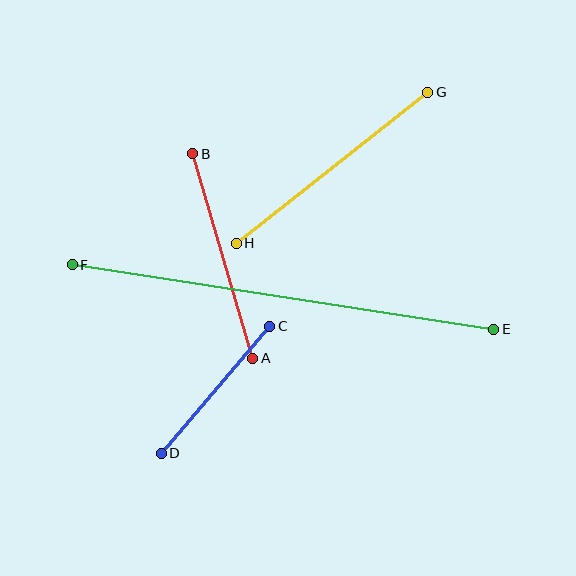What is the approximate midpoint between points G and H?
The midpoint is at approximately (332, 168) pixels.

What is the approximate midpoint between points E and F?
The midpoint is at approximately (283, 297) pixels.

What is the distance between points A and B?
The distance is approximately 213 pixels.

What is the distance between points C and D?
The distance is approximately 167 pixels.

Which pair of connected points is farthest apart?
Points E and F are farthest apart.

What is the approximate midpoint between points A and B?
The midpoint is at approximately (223, 256) pixels.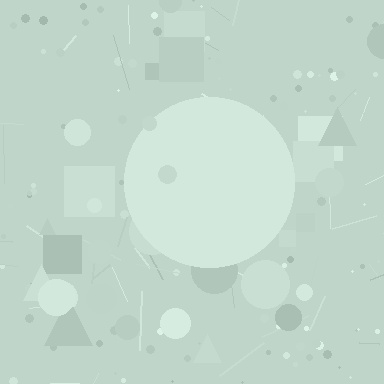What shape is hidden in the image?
A circle is hidden in the image.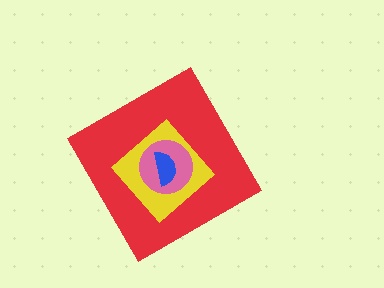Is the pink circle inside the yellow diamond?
Yes.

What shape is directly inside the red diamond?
The yellow diamond.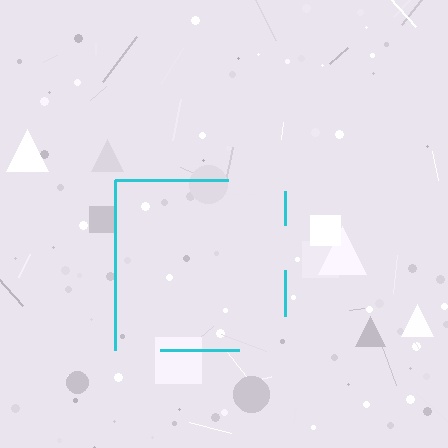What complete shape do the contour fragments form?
The contour fragments form a square.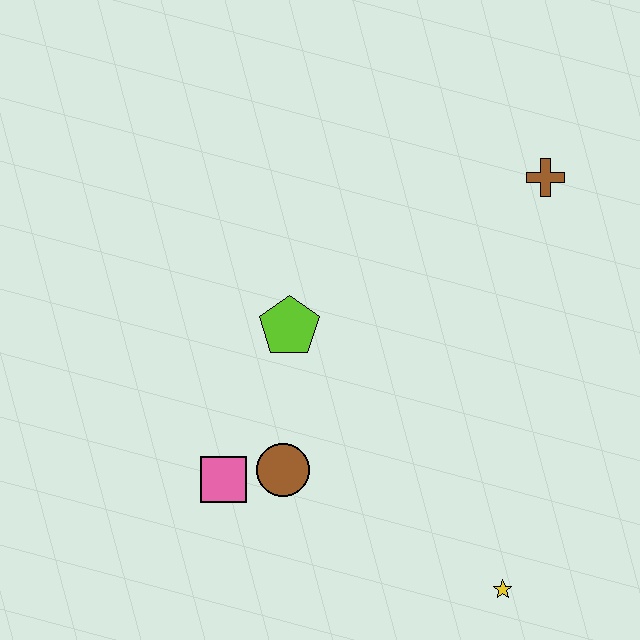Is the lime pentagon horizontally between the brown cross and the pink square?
Yes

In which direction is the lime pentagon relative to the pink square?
The lime pentagon is above the pink square.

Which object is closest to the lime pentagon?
The brown circle is closest to the lime pentagon.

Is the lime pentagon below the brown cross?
Yes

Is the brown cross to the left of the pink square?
No